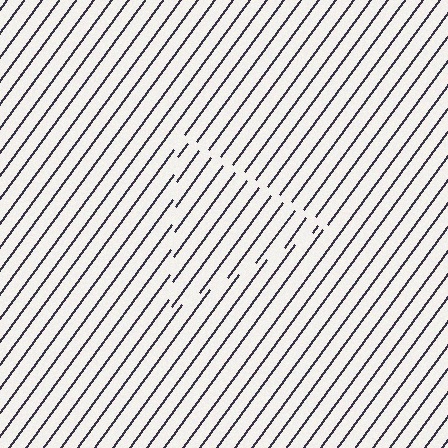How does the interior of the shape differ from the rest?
The interior of the shape contains the same grating, shifted by half a period — the contour is defined by the phase discontinuity where line-ends from the inner and outer gratings abut.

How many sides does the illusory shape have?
3 sides — the line-ends trace a triangle.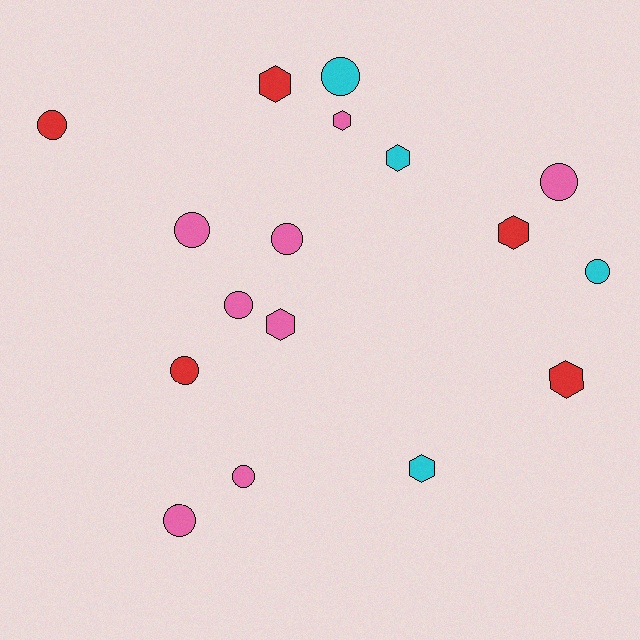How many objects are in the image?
There are 17 objects.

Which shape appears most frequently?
Circle, with 10 objects.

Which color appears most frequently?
Pink, with 8 objects.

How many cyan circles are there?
There are 2 cyan circles.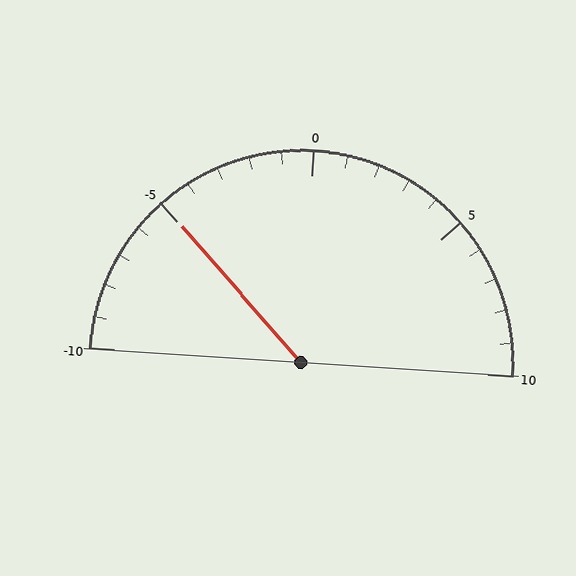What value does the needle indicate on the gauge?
The needle indicates approximately -5.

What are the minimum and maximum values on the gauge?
The gauge ranges from -10 to 10.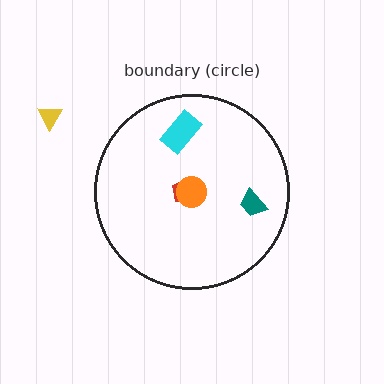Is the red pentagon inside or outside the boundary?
Inside.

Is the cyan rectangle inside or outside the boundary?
Inside.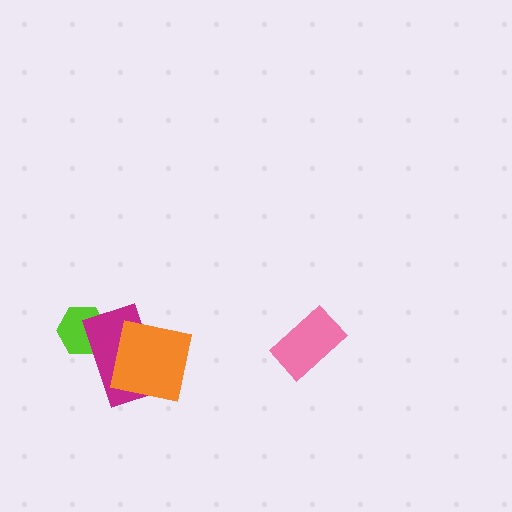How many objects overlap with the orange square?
1 object overlaps with the orange square.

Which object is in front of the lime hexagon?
The magenta rectangle is in front of the lime hexagon.